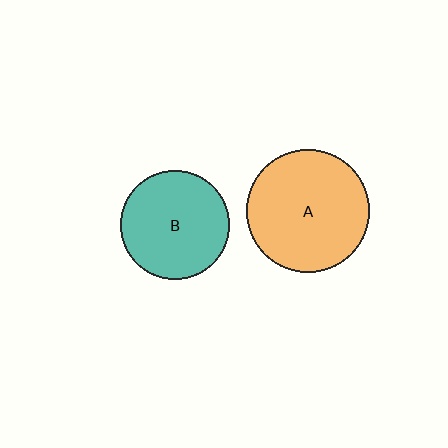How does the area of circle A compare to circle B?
Approximately 1.3 times.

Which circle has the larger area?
Circle A (orange).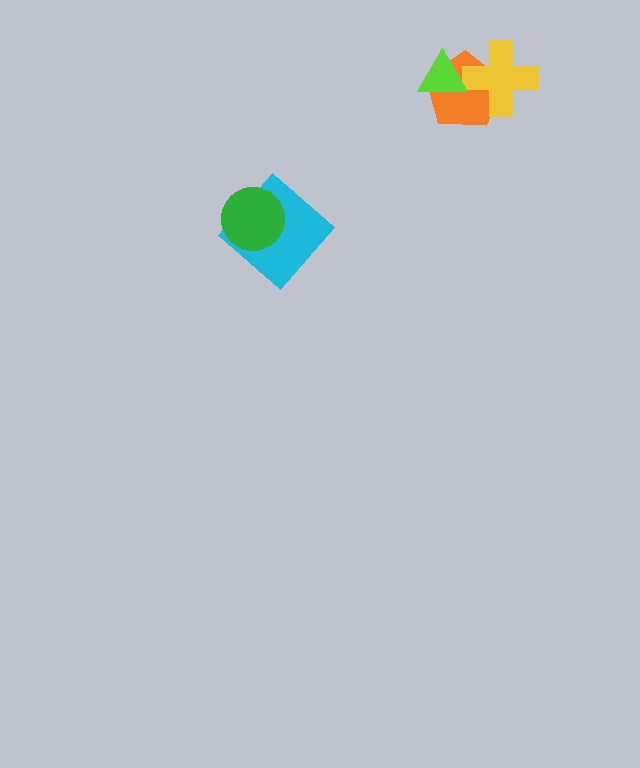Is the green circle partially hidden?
No, no other shape covers it.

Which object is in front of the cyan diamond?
The green circle is in front of the cyan diamond.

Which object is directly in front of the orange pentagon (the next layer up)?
The yellow cross is directly in front of the orange pentagon.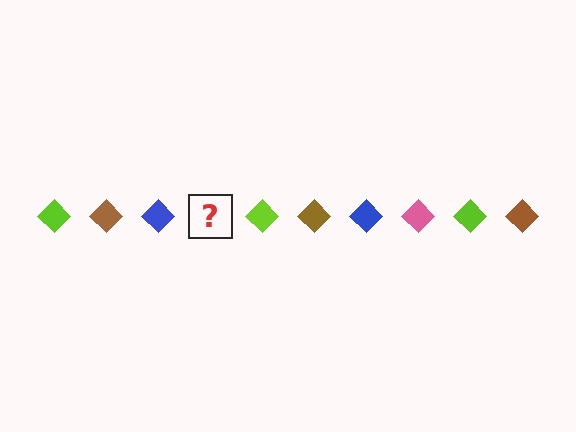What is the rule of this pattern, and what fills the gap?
The rule is that the pattern cycles through lime, brown, blue, pink diamonds. The gap should be filled with a pink diamond.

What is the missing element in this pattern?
The missing element is a pink diamond.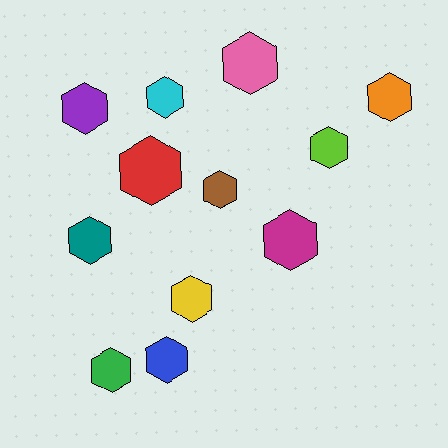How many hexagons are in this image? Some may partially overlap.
There are 12 hexagons.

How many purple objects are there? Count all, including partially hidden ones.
There is 1 purple object.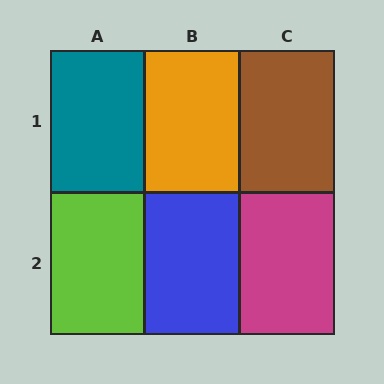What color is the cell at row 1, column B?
Orange.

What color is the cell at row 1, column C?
Brown.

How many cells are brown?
1 cell is brown.